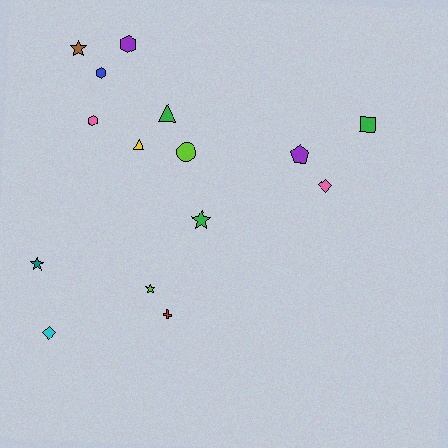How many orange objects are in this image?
There are no orange objects.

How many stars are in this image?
There are 4 stars.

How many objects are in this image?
There are 15 objects.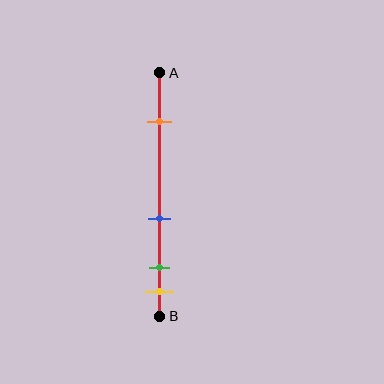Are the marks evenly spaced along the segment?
No, the marks are not evenly spaced.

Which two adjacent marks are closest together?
The green and yellow marks are the closest adjacent pair.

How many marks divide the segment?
There are 4 marks dividing the segment.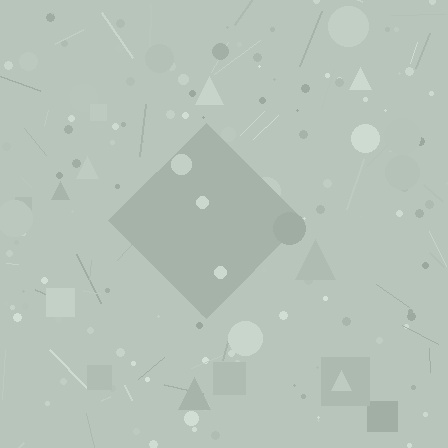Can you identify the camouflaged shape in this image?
The camouflaged shape is a diamond.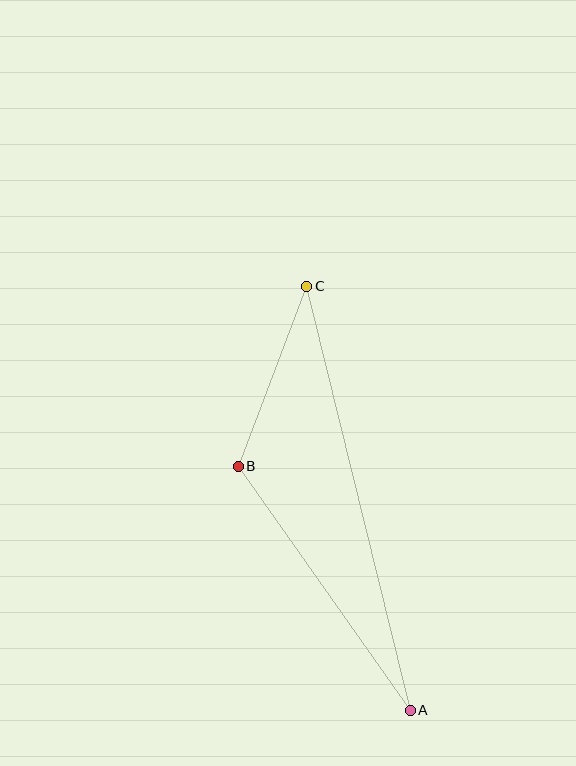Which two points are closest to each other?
Points B and C are closest to each other.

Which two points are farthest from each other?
Points A and C are farthest from each other.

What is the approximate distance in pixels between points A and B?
The distance between A and B is approximately 298 pixels.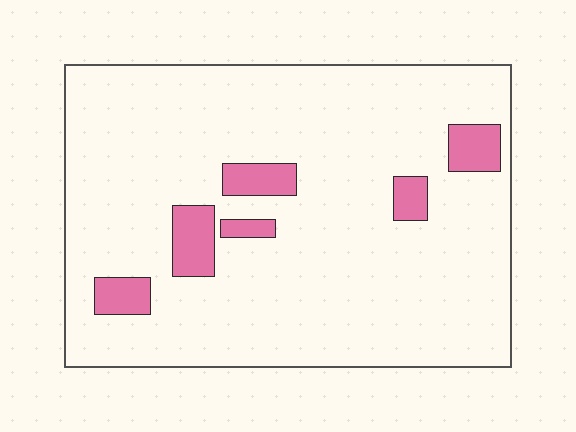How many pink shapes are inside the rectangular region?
6.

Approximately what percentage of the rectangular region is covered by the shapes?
Approximately 10%.